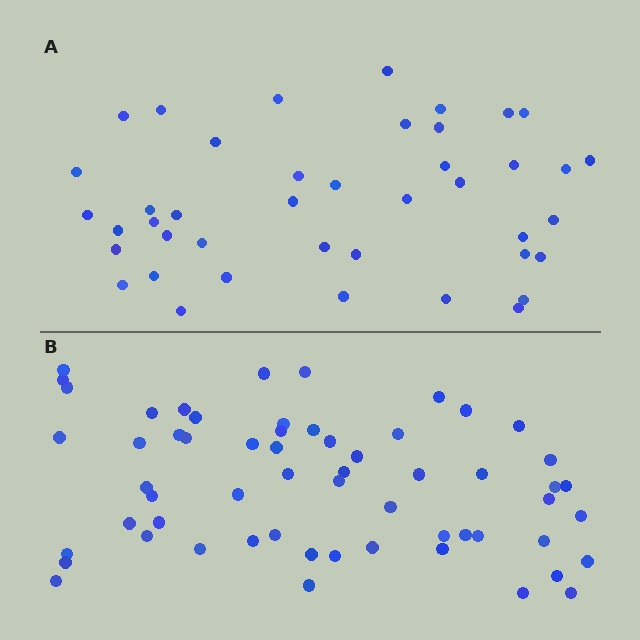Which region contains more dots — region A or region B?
Region B (the bottom region) has more dots.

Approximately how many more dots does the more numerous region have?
Region B has approximately 15 more dots than region A.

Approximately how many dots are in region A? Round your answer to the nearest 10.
About 40 dots. (The exact count is 42, which rounds to 40.)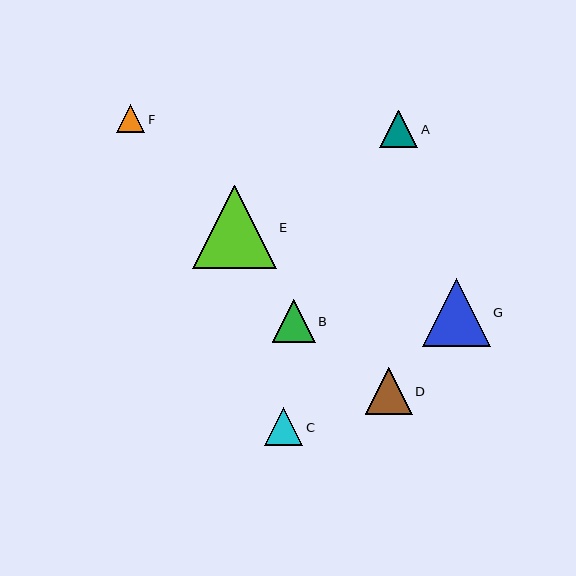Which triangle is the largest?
Triangle E is the largest with a size of approximately 83 pixels.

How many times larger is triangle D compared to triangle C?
Triangle D is approximately 1.2 times the size of triangle C.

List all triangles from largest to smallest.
From largest to smallest: E, G, D, B, C, A, F.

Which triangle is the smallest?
Triangle F is the smallest with a size of approximately 28 pixels.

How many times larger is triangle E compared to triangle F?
Triangle E is approximately 3.0 times the size of triangle F.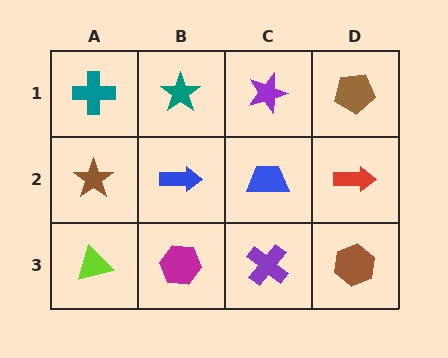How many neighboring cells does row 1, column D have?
2.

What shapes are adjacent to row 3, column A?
A brown star (row 2, column A), a magenta hexagon (row 3, column B).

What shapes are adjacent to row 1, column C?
A blue trapezoid (row 2, column C), a teal star (row 1, column B), a brown pentagon (row 1, column D).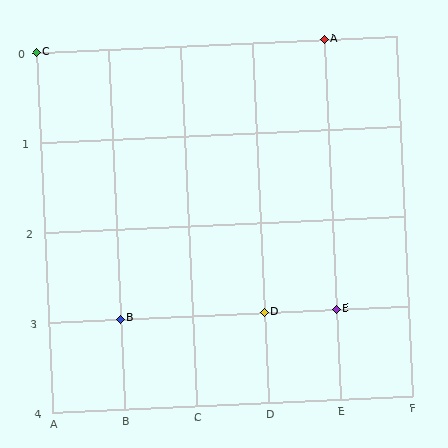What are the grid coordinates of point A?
Point A is at grid coordinates (E, 0).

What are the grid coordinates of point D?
Point D is at grid coordinates (D, 3).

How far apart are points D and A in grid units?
Points D and A are 1 column and 3 rows apart (about 3.2 grid units diagonally).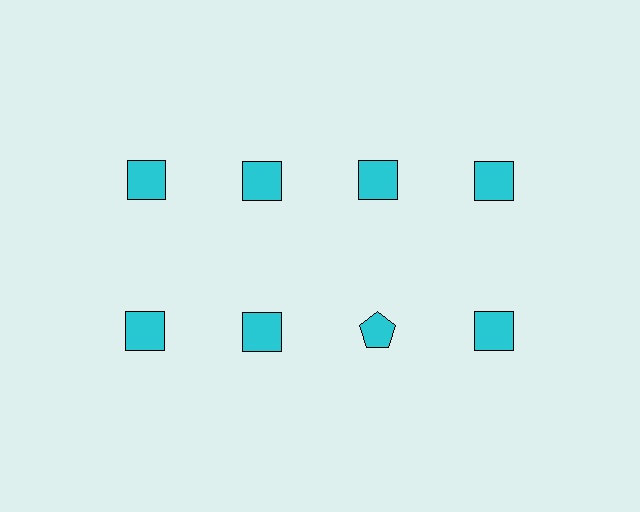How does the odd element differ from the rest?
It has a different shape: pentagon instead of square.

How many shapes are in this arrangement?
There are 8 shapes arranged in a grid pattern.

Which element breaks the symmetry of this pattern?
The cyan pentagon in the second row, center column breaks the symmetry. All other shapes are cyan squares.